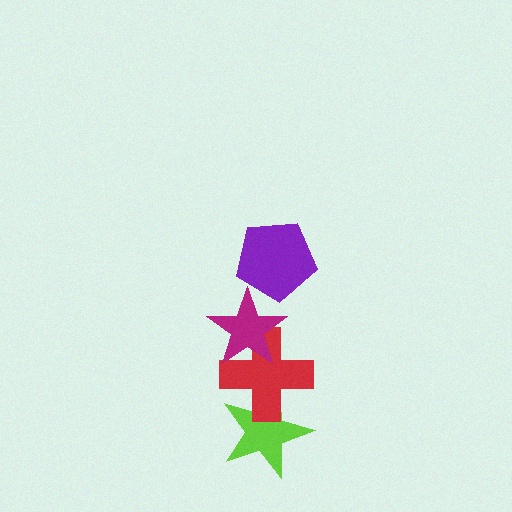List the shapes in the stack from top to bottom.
From top to bottom: the purple pentagon, the magenta star, the red cross, the lime star.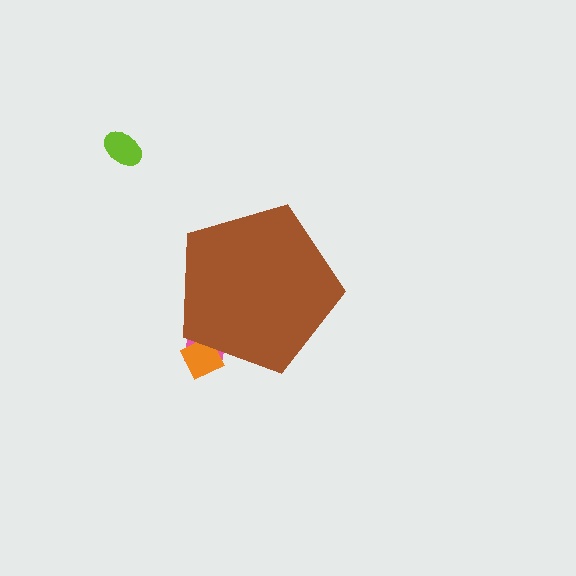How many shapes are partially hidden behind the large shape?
2 shapes are partially hidden.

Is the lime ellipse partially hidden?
No, the lime ellipse is fully visible.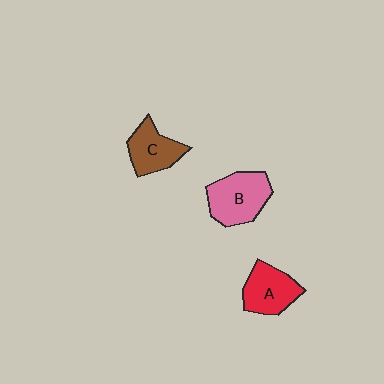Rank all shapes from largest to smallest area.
From largest to smallest: B (pink), A (red), C (brown).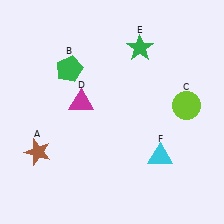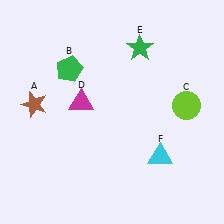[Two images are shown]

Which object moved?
The brown star (A) moved up.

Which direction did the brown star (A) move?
The brown star (A) moved up.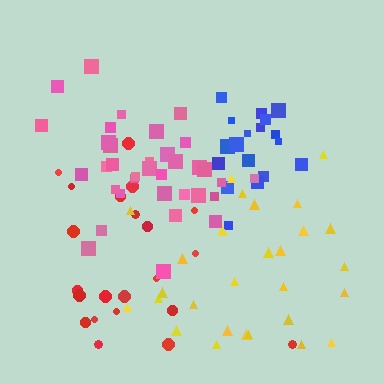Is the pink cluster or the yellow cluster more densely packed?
Pink.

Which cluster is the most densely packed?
Blue.